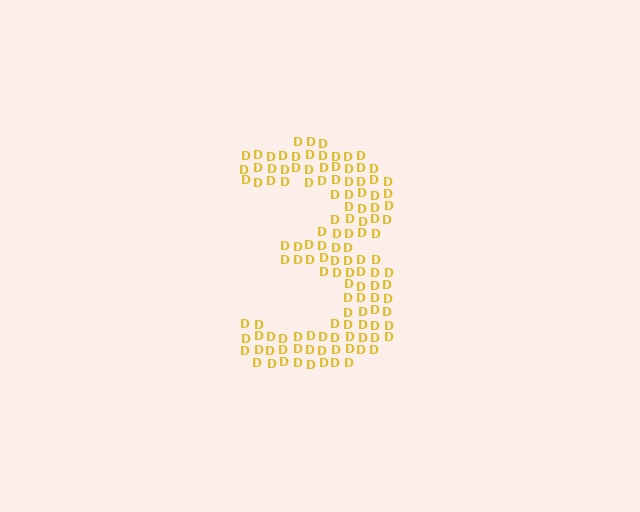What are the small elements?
The small elements are letter D's.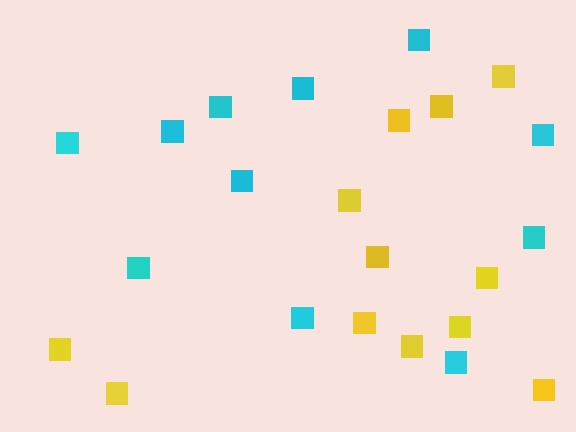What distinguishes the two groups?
There are 2 groups: one group of yellow squares (12) and one group of cyan squares (11).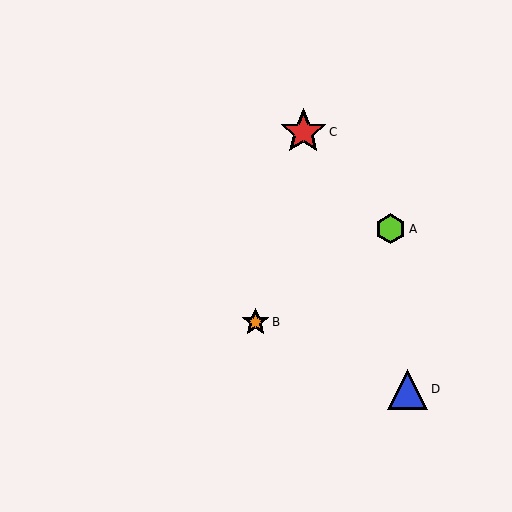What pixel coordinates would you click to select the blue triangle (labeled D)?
Click at (408, 389) to select the blue triangle D.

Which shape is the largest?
The red star (labeled C) is the largest.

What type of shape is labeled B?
Shape B is an orange star.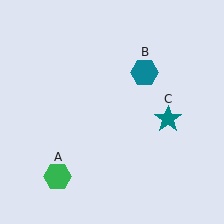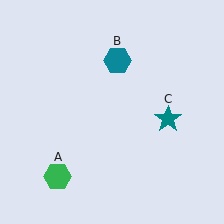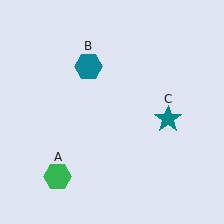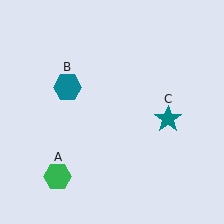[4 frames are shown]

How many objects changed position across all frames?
1 object changed position: teal hexagon (object B).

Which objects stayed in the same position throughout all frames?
Green hexagon (object A) and teal star (object C) remained stationary.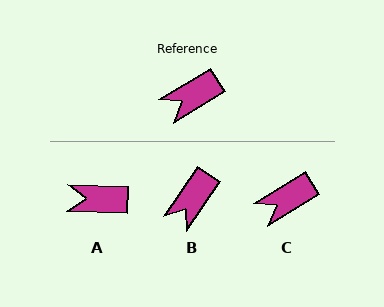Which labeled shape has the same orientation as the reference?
C.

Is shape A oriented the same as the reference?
No, it is off by about 33 degrees.